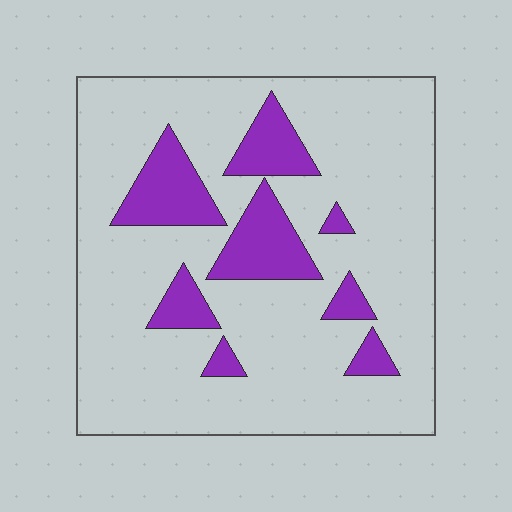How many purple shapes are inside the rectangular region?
8.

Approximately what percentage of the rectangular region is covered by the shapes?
Approximately 20%.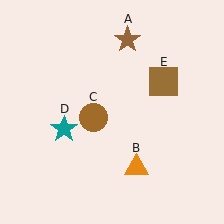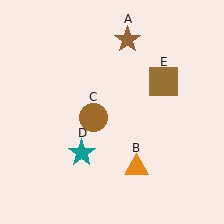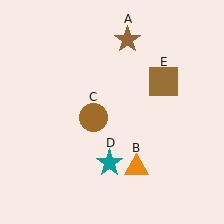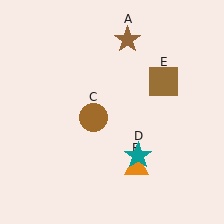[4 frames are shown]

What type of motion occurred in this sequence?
The teal star (object D) rotated counterclockwise around the center of the scene.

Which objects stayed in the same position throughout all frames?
Brown star (object A) and orange triangle (object B) and brown circle (object C) and brown square (object E) remained stationary.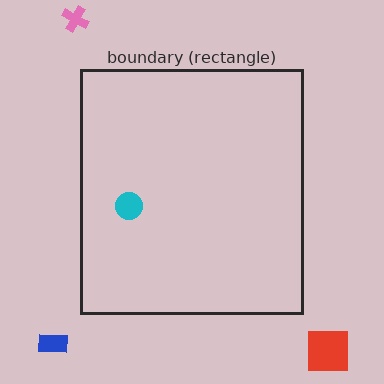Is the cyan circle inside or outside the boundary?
Inside.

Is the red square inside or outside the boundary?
Outside.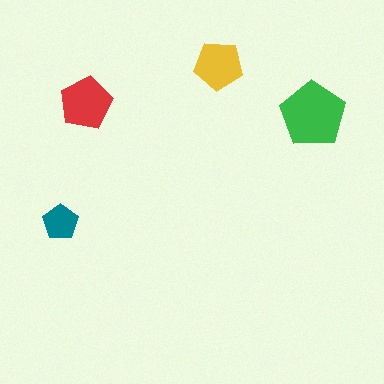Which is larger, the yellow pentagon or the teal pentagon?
The yellow one.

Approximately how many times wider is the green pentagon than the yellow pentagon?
About 1.5 times wider.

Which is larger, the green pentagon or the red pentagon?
The green one.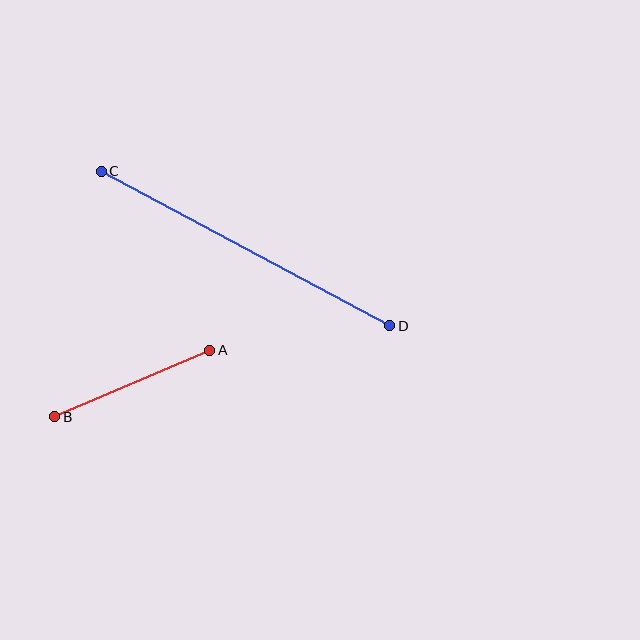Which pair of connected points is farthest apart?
Points C and D are farthest apart.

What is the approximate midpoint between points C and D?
The midpoint is at approximately (246, 249) pixels.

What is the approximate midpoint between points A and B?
The midpoint is at approximately (132, 383) pixels.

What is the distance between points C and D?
The distance is approximately 328 pixels.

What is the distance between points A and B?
The distance is approximately 168 pixels.